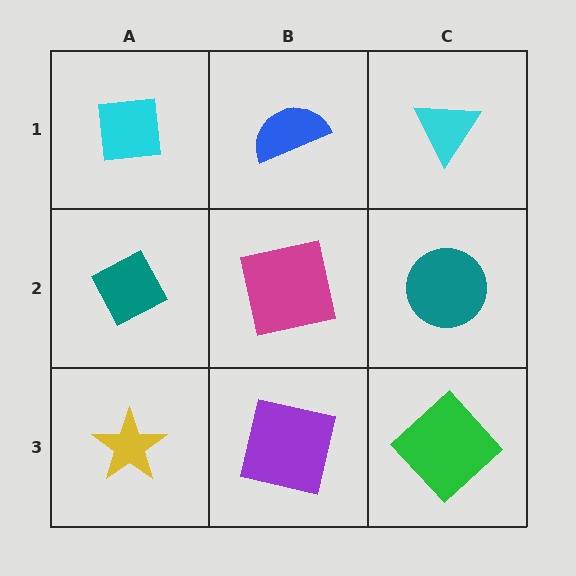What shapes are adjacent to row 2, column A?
A cyan square (row 1, column A), a yellow star (row 3, column A), a magenta square (row 2, column B).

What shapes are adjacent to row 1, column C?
A teal circle (row 2, column C), a blue semicircle (row 1, column B).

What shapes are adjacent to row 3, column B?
A magenta square (row 2, column B), a yellow star (row 3, column A), a green diamond (row 3, column C).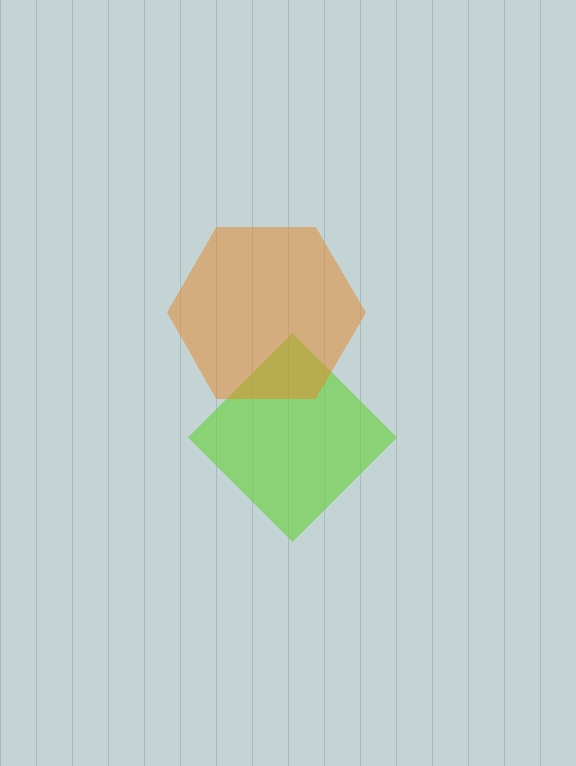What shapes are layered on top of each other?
The layered shapes are: a lime diamond, an orange hexagon.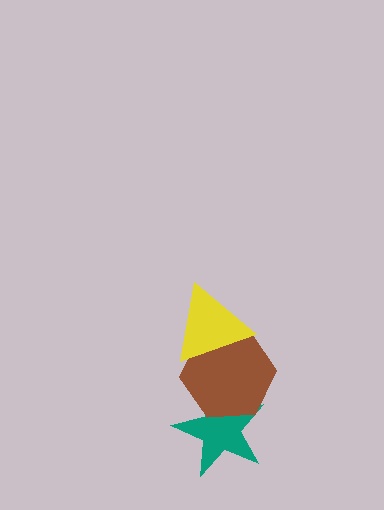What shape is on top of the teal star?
The brown hexagon is on top of the teal star.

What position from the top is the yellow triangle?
The yellow triangle is 1st from the top.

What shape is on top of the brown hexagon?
The yellow triangle is on top of the brown hexagon.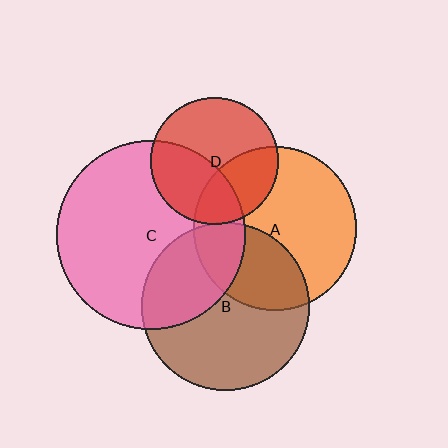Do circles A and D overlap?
Yes.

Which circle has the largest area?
Circle C (pink).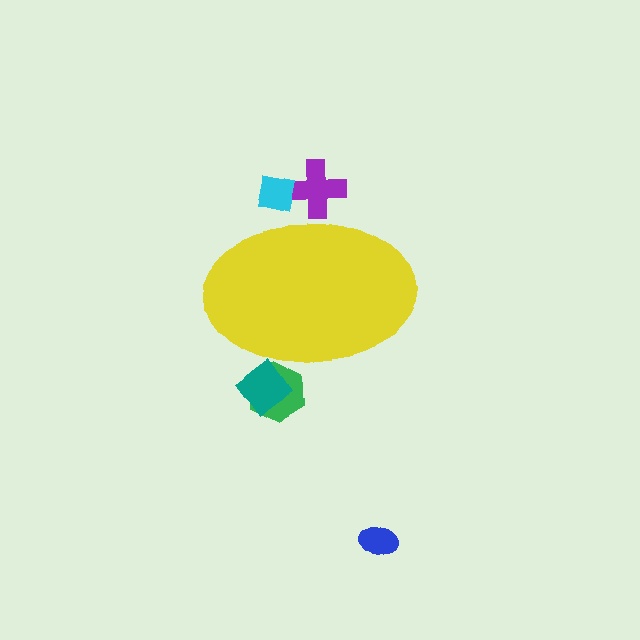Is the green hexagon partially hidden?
Yes, the green hexagon is partially hidden behind the yellow ellipse.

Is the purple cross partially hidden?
Yes, the purple cross is partially hidden behind the yellow ellipse.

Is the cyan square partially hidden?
Yes, the cyan square is partially hidden behind the yellow ellipse.